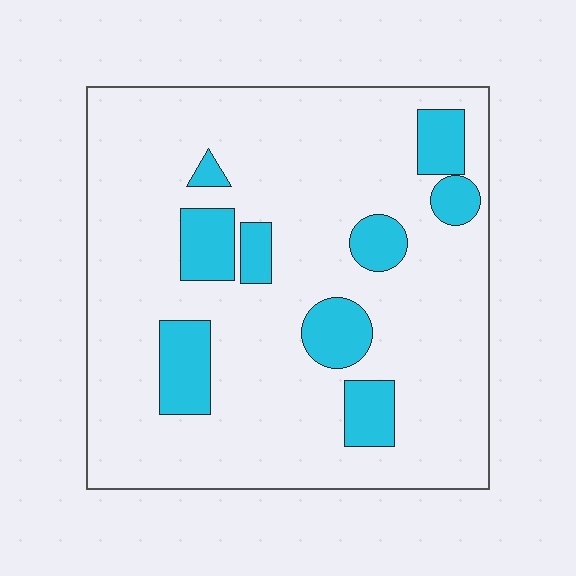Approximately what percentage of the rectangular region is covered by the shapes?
Approximately 15%.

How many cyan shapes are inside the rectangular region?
9.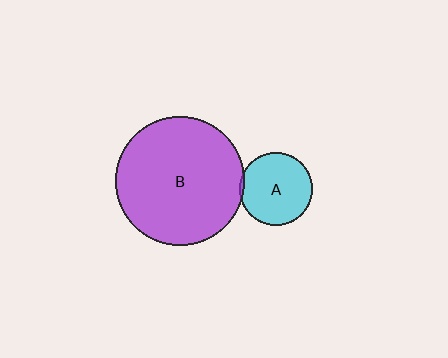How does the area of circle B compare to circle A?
Approximately 3.1 times.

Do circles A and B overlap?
Yes.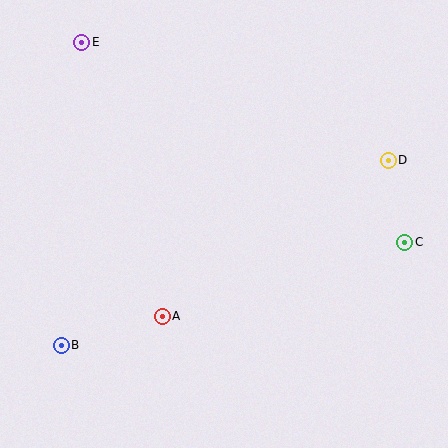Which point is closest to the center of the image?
Point A at (162, 316) is closest to the center.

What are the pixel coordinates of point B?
Point B is at (61, 345).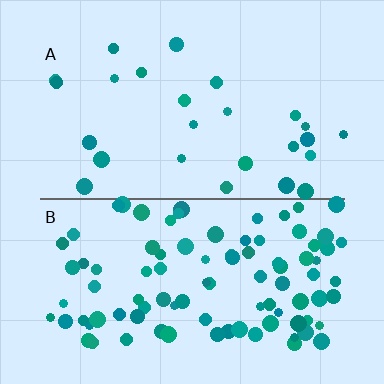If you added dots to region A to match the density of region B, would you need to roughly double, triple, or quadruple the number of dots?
Approximately quadruple.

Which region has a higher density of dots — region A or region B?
B (the bottom).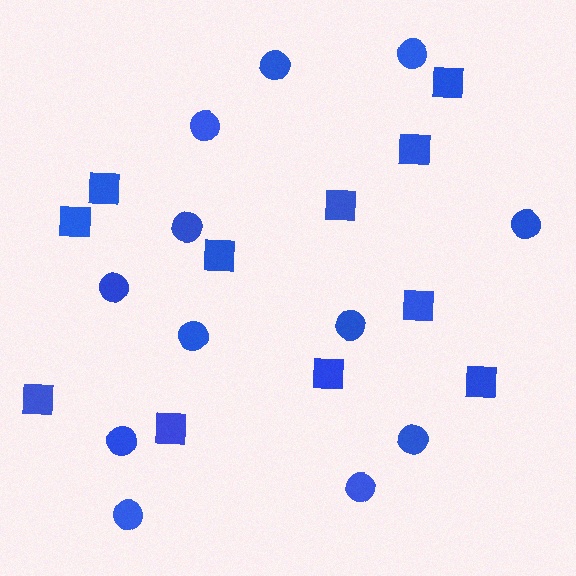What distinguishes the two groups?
There are 2 groups: one group of circles (12) and one group of squares (11).